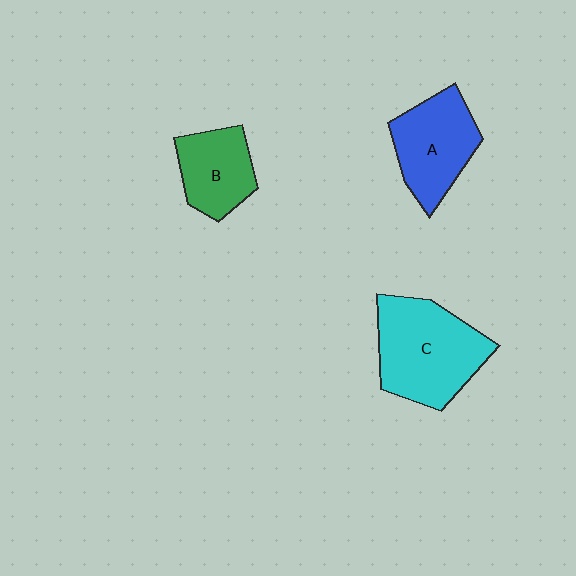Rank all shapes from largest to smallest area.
From largest to smallest: C (cyan), A (blue), B (green).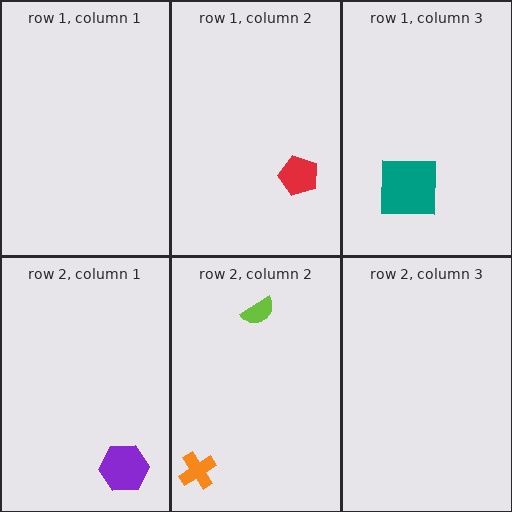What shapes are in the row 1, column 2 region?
The red pentagon.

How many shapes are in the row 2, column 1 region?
1.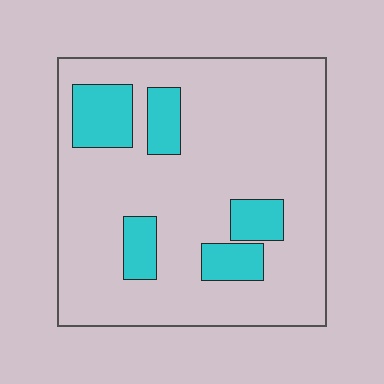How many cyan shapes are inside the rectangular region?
5.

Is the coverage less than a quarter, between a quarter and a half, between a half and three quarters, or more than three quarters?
Less than a quarter.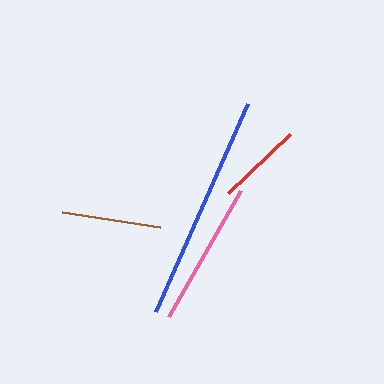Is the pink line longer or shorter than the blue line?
The blue line is longer than the pink line.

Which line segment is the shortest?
The red line is the shortest at approximately 86 pixels.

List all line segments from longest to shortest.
From longest to shortest: blue, pink, brown, red.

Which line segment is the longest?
The blue line is the longest at approximately 227 pixels.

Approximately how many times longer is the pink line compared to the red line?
The pink line is approximately 1.7 times the length of the red line.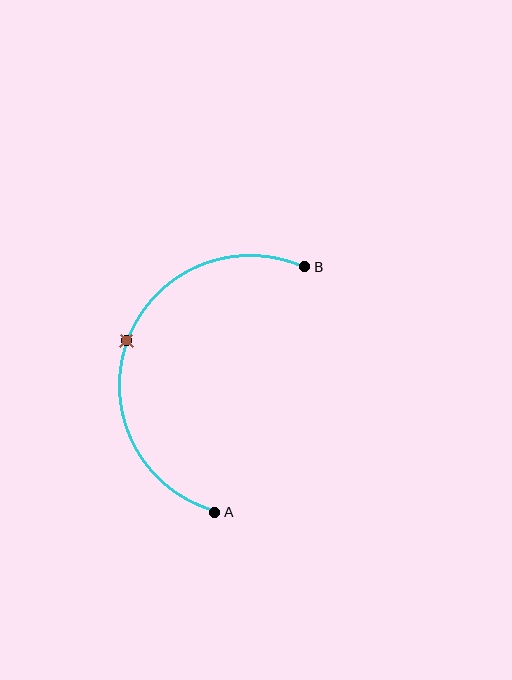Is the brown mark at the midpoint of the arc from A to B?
Yes. The brown mark lies on the arc at equal arc-length from both A and B — it is the arc midpoint.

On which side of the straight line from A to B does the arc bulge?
The arc bulges to the left of the straight line connecting A and B.